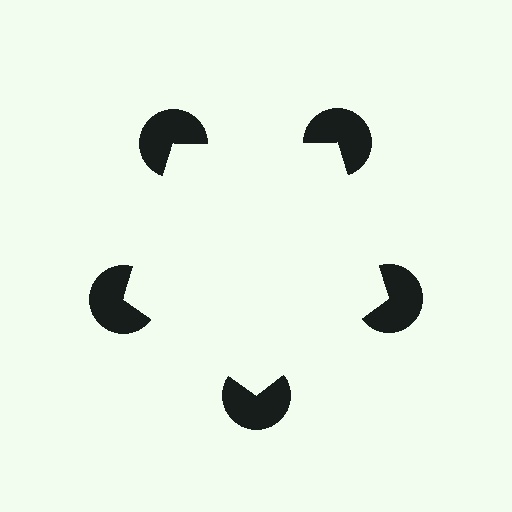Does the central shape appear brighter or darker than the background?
It typically appears slightly brighter than the background, even though no actual brightness change is drawn.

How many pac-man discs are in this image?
There are 5 — one at each vertex of the illusory pentagon.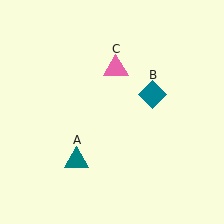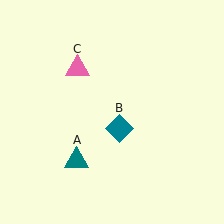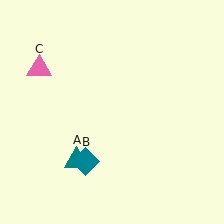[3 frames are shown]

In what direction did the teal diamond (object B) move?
The teal diamond (object B) moved down and to the left.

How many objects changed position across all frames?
2 objects changed position: teal diamond (object B), pink triangle (object C).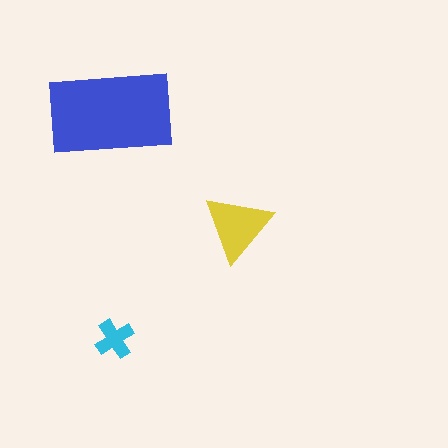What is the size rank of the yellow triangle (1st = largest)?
2nd.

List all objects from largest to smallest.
The blue rectangle, the yellow triangle, the cyan cross.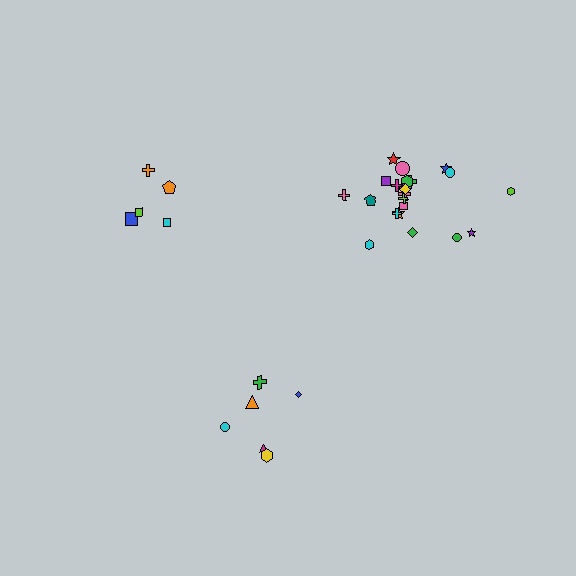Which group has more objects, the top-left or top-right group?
The top-right group.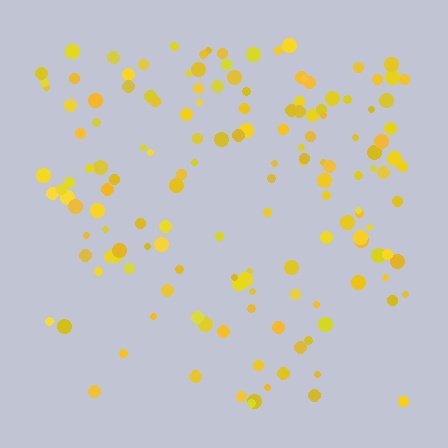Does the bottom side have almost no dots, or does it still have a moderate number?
Still a moderate number, just noticeably fewer than the top.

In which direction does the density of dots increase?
From bottom to top, with the top side densest.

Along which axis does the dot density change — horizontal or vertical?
Vertical.